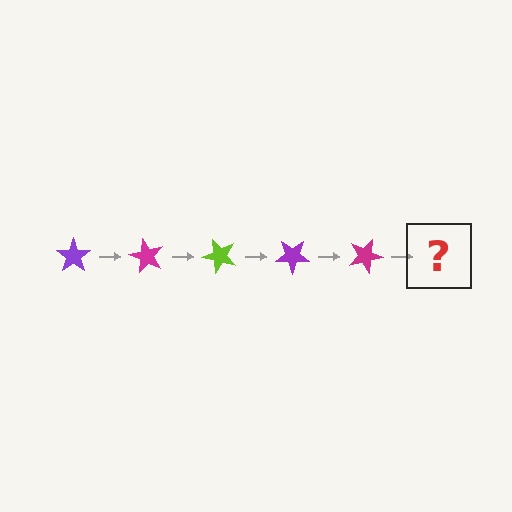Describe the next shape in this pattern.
It should be a lime star, rotated 300 degrees from the start.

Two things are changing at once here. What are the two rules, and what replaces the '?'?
The two rules are that it rotates 60 degrees each step and the color cycles through purple, magenta, and lime. The '?' should be a lime star, rotated 300 degrees from the start.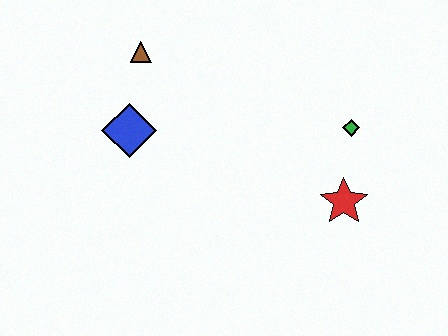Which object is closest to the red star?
The green diamond is closest to the red star.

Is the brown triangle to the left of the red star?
Yes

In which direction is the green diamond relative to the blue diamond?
The green diamond is to the right of the blue diamond.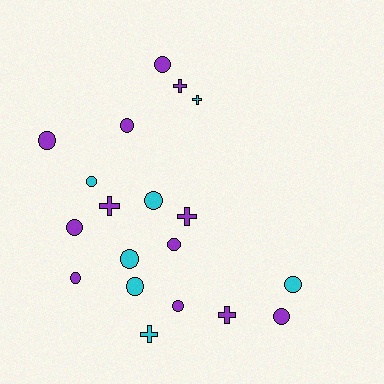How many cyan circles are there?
There are 5 cyan circles.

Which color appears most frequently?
Purple, with 12 objects.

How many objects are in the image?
There are 19 objects.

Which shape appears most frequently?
Circle, with 13 objects.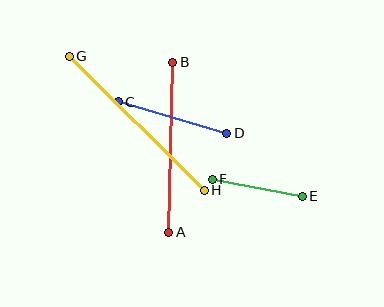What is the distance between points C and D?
The distance is approximately 113 pixels.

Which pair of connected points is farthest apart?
Points G and H are farthest apart.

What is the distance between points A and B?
The distance is approximately 170 pixels.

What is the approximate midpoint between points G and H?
The midpoint is at approximately (137, 123) pixels.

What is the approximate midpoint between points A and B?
The midpoint is at approximately (171, 147) pixels.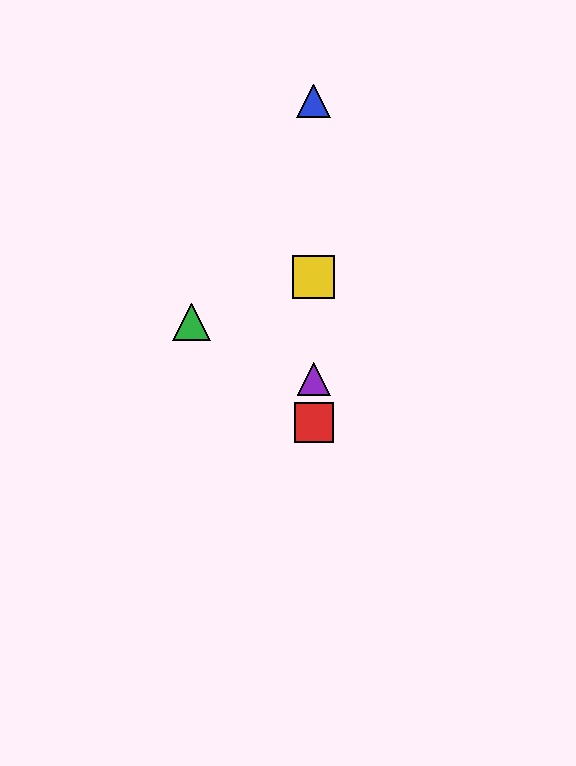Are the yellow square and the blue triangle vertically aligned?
Yes, both are at x≈314.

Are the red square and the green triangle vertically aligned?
No, the red square is at x≈314 and the green triangle is at x≈192.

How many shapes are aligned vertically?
4 shapes (the red square, the blue triangle, the yellow square, the purple triangle) are aligned vertically.